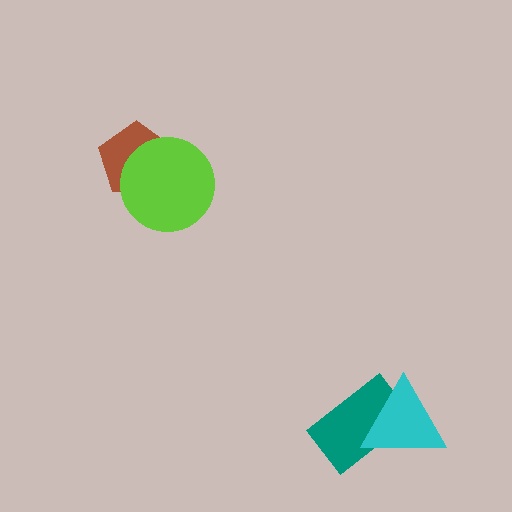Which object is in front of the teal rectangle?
The cyan triangle is in front of the teal rectangle.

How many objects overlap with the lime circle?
1 object overlaps with the lime circle.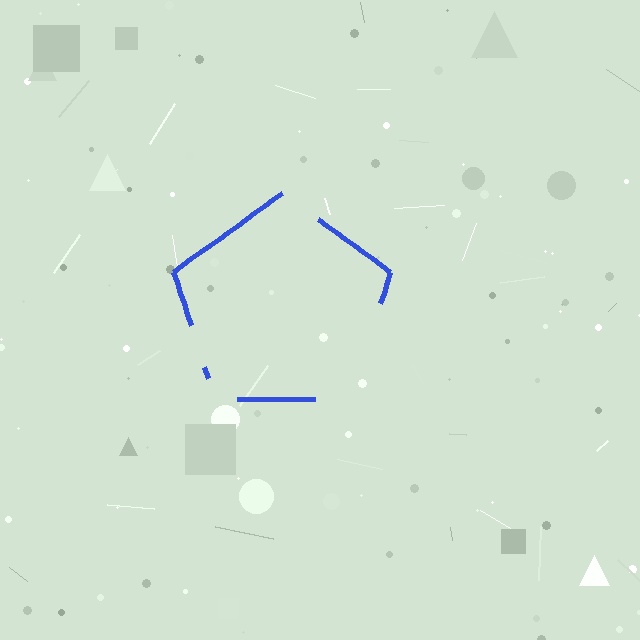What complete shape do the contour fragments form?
The contour fragments form a pentagon.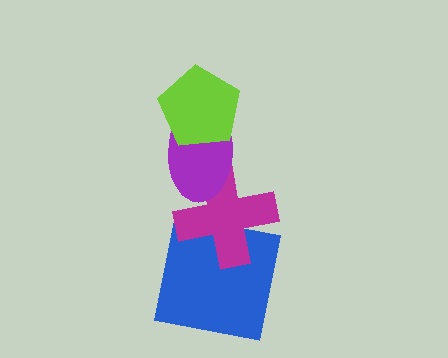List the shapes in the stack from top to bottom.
From top to bottom: the lime pentagon, the purple ellipse, the magenta cross, the blue square.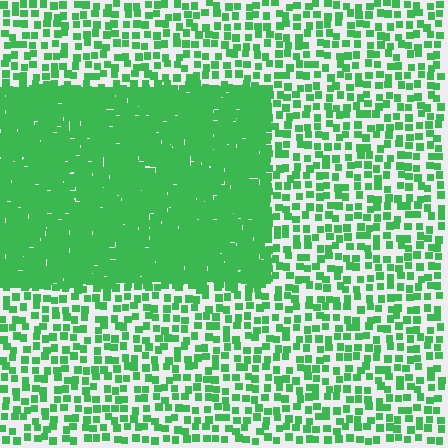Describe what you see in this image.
The image contains small green elements arranged at two different densities. A rectangle-shaped region is visible where the elements are more densely packed than the surrounding area.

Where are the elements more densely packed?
The elements are more densely packed inside the rectangle boundary.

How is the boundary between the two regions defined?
The boundary is defined by a change in element density (approximately 3.1x ratio). All elements are the same color, size, and shape.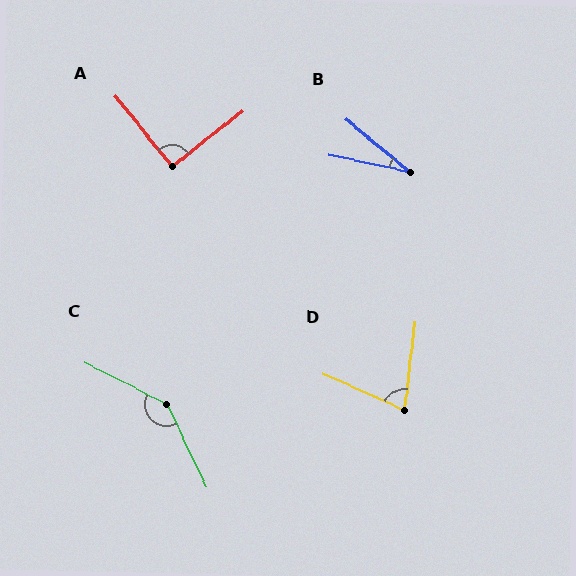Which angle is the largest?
C, at approximately 142 degrees.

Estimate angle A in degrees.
Approximately 91 degrees.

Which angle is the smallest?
B, at approximately 27 degrees.